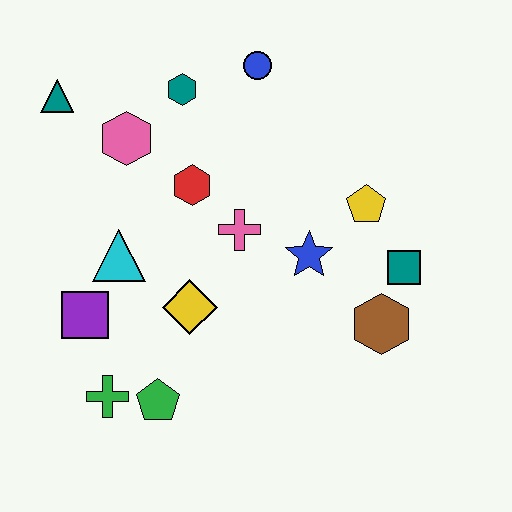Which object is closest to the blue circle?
The teal hexagon is closest to the blue circle.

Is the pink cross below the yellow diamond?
No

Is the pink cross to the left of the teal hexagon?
No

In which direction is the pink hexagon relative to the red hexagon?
The pink hexagon is to the left of the red hexagon.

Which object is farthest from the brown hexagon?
The teal triangle is farthest from the brown hexagon.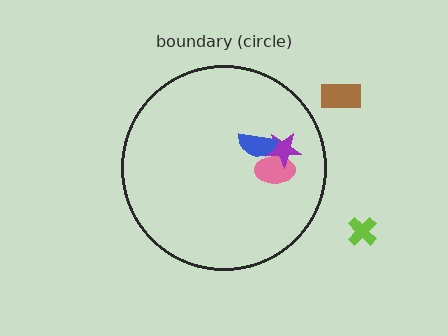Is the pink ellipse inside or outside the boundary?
Inside.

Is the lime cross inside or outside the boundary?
Outside.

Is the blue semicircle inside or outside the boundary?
Inside.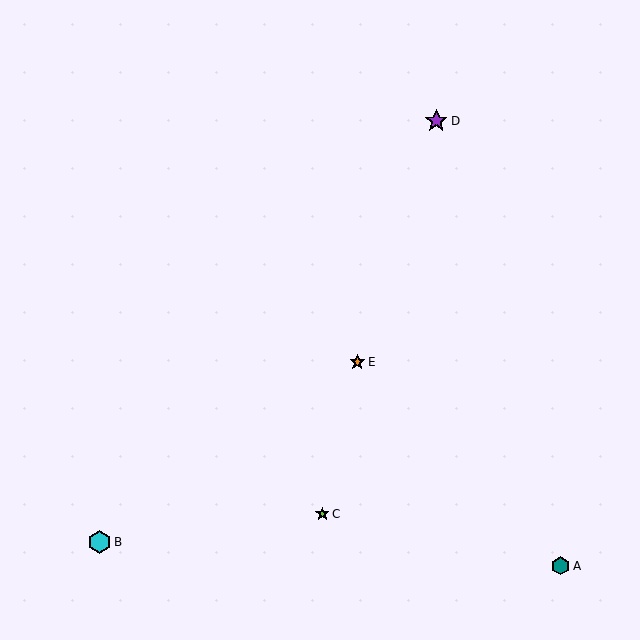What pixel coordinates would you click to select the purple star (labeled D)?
Click at (436, 121) to select the purple star D.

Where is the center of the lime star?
The center of the lime star is at (322, 514).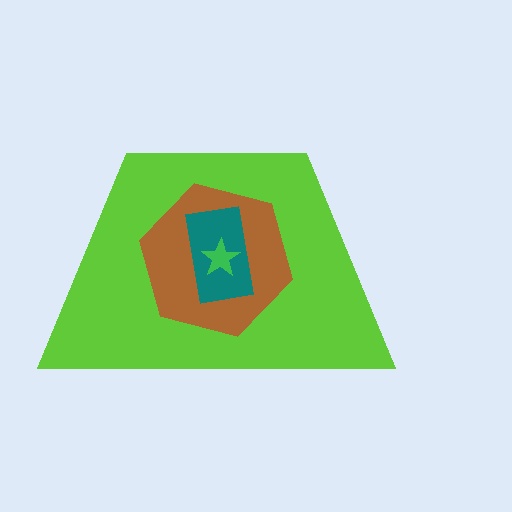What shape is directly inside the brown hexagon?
The teal rectangle.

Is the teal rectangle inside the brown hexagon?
Yes.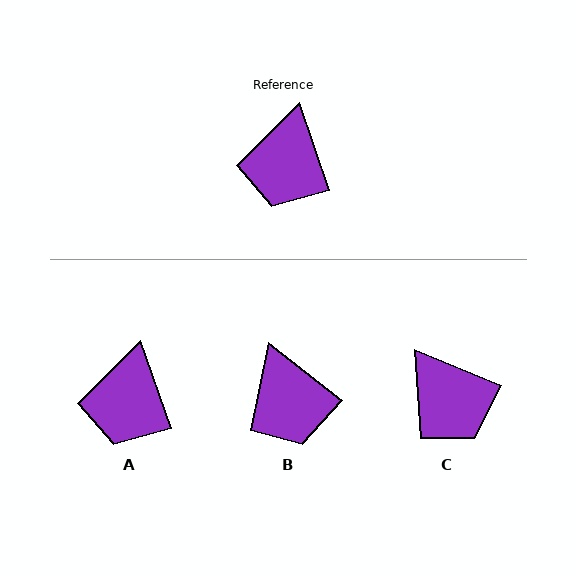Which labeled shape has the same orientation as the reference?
A.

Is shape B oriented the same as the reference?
No, it is off by about 33 degrees.